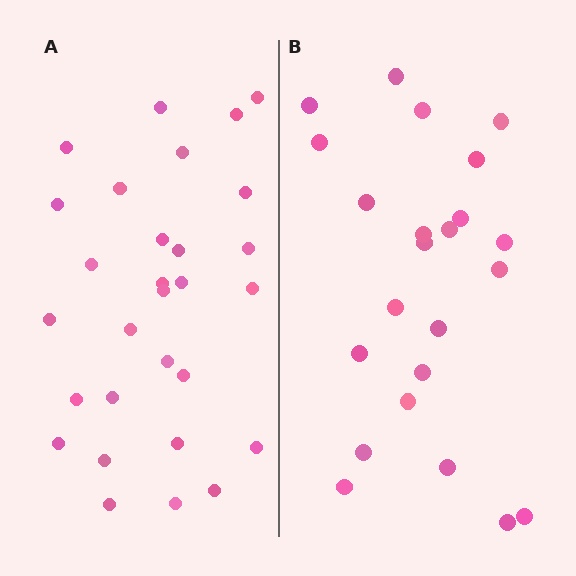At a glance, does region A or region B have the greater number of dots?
Region A (the left region) has more dots.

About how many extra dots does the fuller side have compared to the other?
Region A has about 6 more dots than region B.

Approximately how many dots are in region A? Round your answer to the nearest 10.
About 30 dots. (The exact count is 29, which rounds to 30.)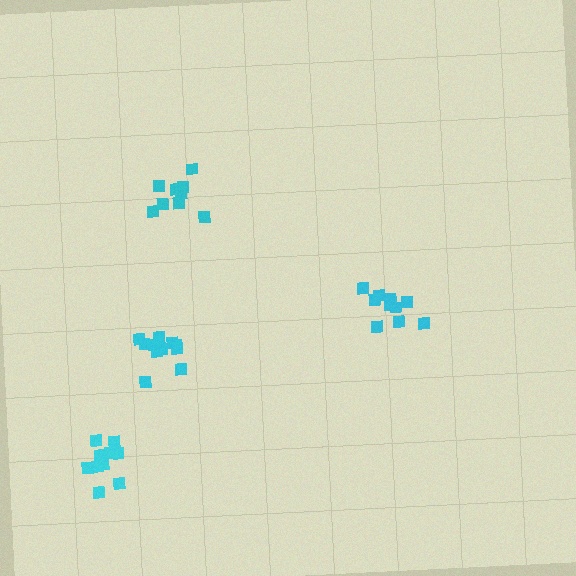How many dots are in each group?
Group 1: 10 dots, Group 2: 11 dots, Group 3: 11 dots, Group 4: 9 dots (41 total).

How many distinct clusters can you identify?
There are 4 distinct clusters.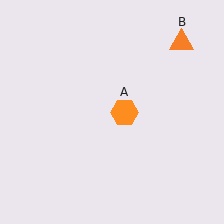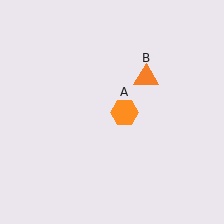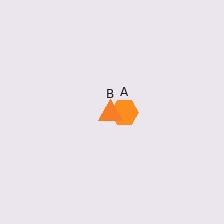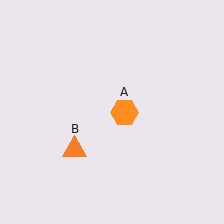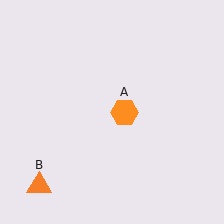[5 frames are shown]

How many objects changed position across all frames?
1 object changed position: orange triangle (object B).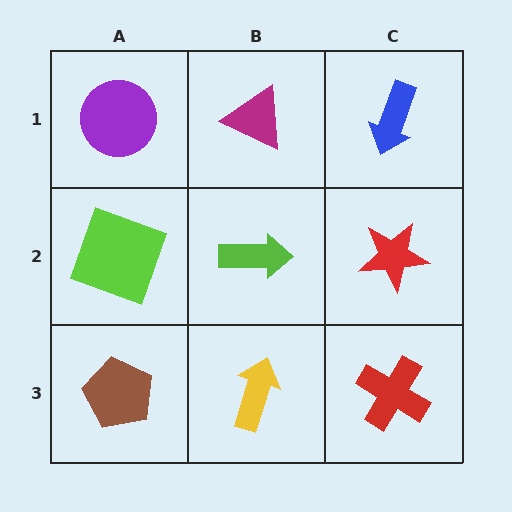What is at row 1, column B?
A magenta triangle.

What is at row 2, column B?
A lime arrow.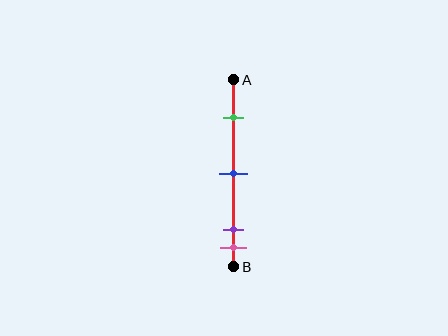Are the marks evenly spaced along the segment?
No, the marks are not evenly spaced.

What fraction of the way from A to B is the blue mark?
The blue mark is approximately 50% (0.5) of the way from A to B.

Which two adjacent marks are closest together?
The purple and pink marks are the closest adjacent pair.